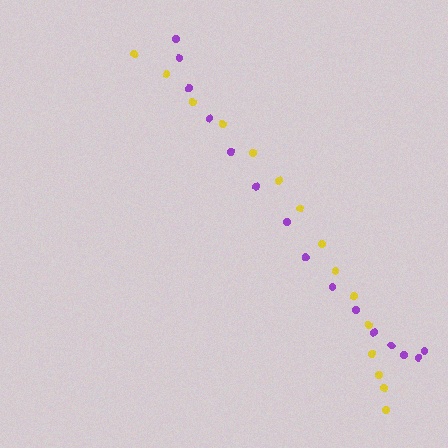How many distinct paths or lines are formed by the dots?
There are 2 distinct paths.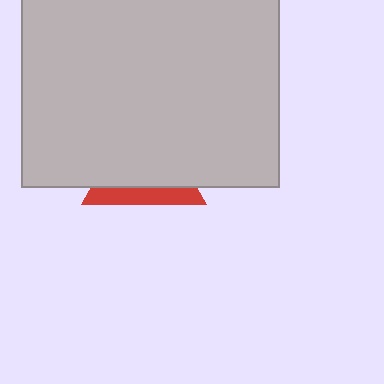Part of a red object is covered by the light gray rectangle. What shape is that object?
It is a triangle.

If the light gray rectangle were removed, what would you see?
You would see the complete red triangle.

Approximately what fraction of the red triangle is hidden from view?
Roughly 70% of the red triangle is hidden behind the light gray rectangle.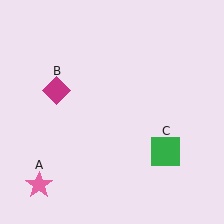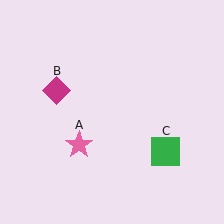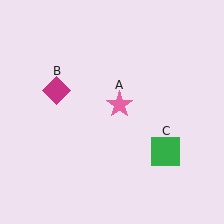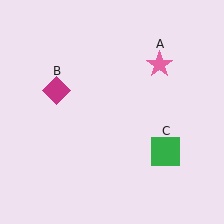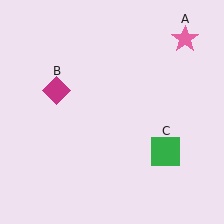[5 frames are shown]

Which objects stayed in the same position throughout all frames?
Magenta diamond (object B) and green square (object C) remained stationary.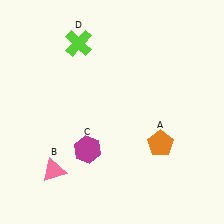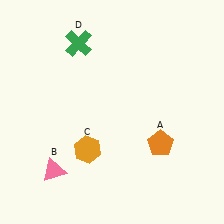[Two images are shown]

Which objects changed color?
C changed from magenta to orange. D changed from lime to green.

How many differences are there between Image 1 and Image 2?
There are 2 differences between the two images.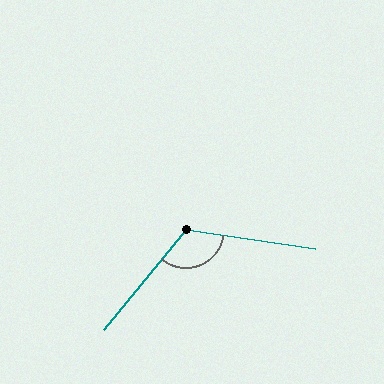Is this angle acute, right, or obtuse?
It is obtuse.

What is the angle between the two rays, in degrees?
Approximately 120 degrees.